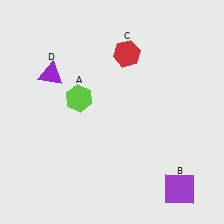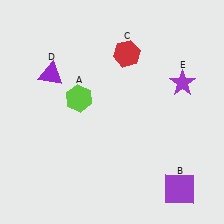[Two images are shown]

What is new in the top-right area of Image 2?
A purple star (E) was added in the top-right area of Image 2.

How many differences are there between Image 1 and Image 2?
There is 1 difference between the two images.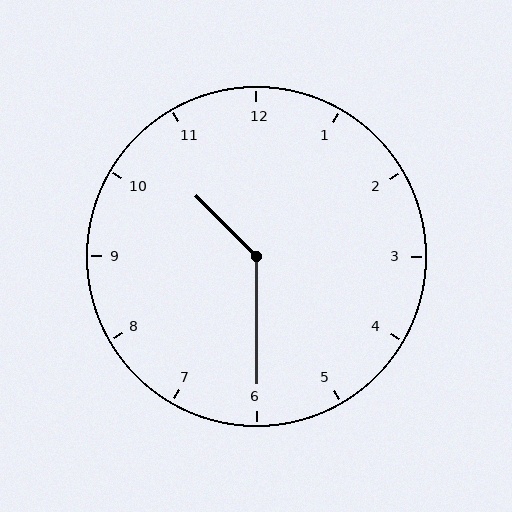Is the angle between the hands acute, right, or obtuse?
It is obtuse.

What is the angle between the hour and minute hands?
Approximately 135 degrees.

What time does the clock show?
10:30.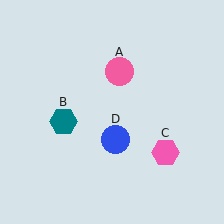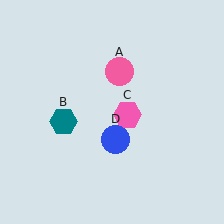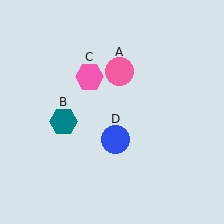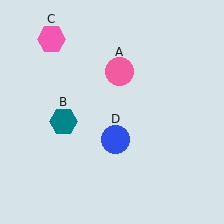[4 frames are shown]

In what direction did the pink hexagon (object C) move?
The pink hexagon (object C) moved up and to the left.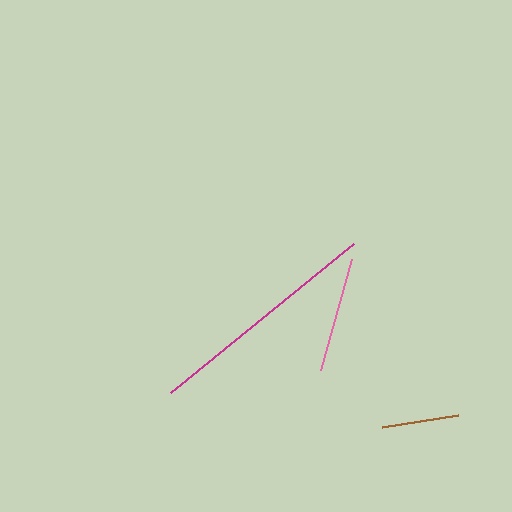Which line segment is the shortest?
The brown line is the shortest at approximately 77 pixels.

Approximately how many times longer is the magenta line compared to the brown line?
The magenta line is approximately 3.1 times the length of the brown line.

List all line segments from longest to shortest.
From longest to shortest: magenta, pink, brown.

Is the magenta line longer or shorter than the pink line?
The magenta line is longer than the pink line.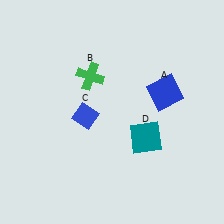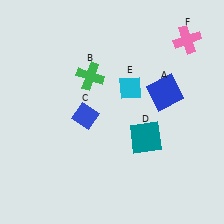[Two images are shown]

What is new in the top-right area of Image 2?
A pink cross (F) was added in the top-right area of Image 2.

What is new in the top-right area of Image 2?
A cyan diamond (E) was added in the top-right area of Image 2.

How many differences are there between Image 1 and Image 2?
There are 2 differences between the two images.